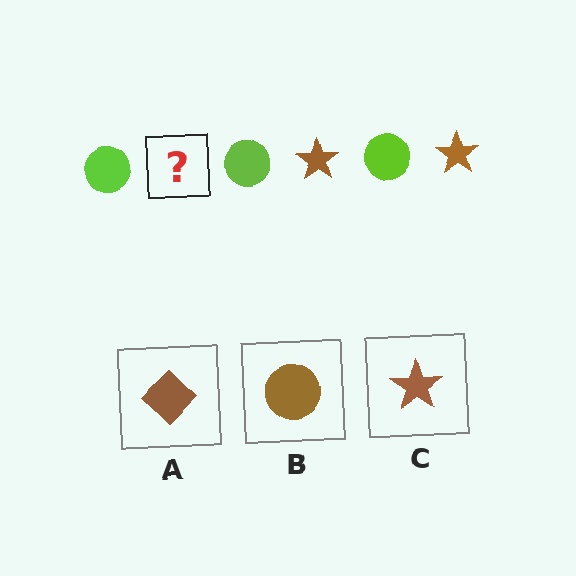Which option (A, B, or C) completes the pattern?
C.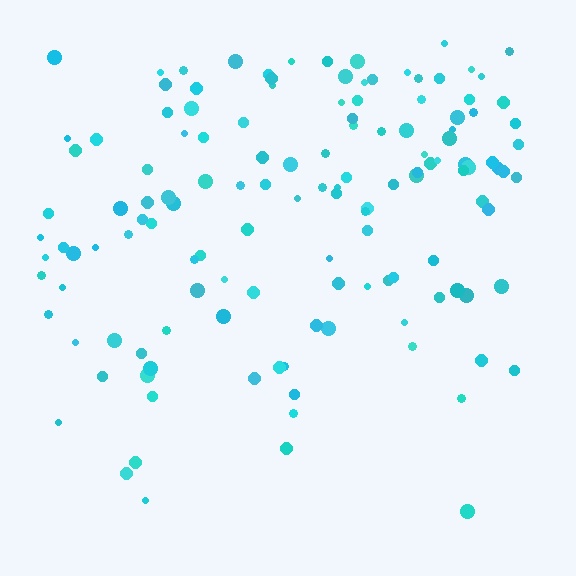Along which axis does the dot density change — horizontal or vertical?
Vertical.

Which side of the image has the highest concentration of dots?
The top.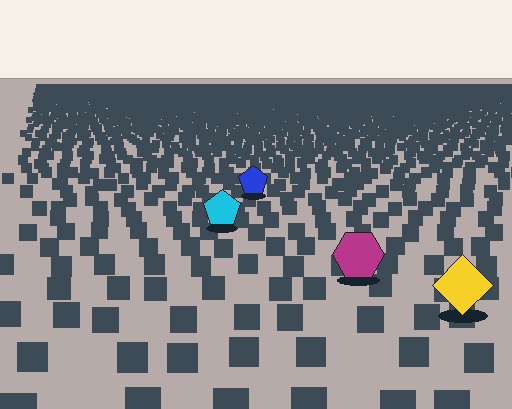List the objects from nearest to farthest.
From nearest to farthest: the yellow diamond, the magenta hexagon, the cyan pentagon, the blue pentagon.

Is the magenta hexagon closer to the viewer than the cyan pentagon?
Yes. The magenta hexagon is closer — you can tell from the texture gradient: the ground texture is coarser near it.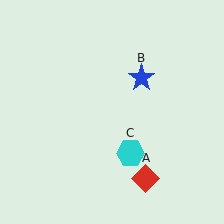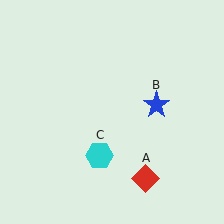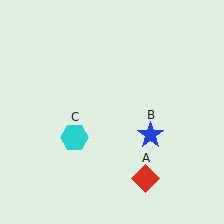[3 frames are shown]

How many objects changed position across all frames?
2 objects changed position: blue star (object B), cyan hexagon (object C).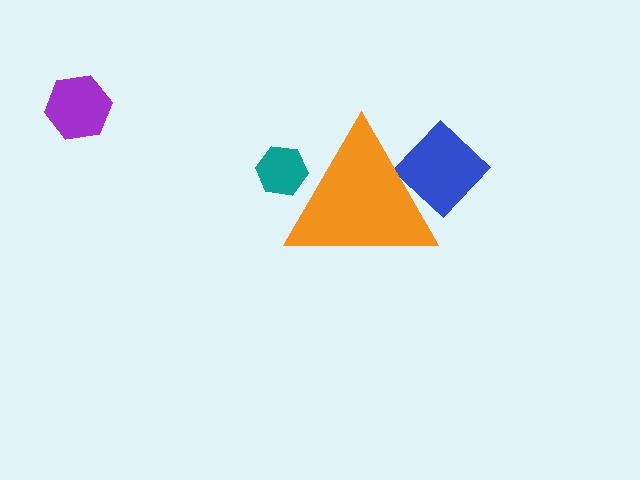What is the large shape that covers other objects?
An orange triangle.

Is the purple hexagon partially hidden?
No, the purple hexagon is fully visible.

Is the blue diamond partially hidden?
Yes, the blue diamond is partially hidden behind the orange triangle.